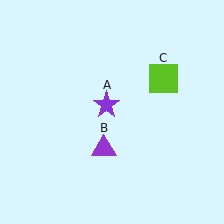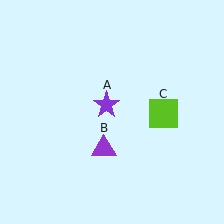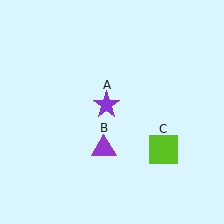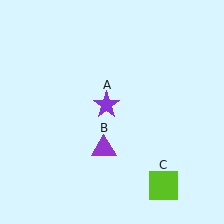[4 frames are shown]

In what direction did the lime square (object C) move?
The lime square (object C) moved down.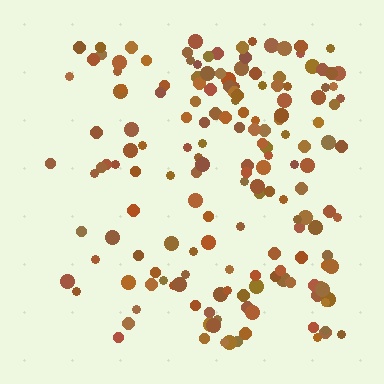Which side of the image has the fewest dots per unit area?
The left.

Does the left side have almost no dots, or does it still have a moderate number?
Still a moderate number, just noticeably fewer than the right.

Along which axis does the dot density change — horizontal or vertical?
Horizontal.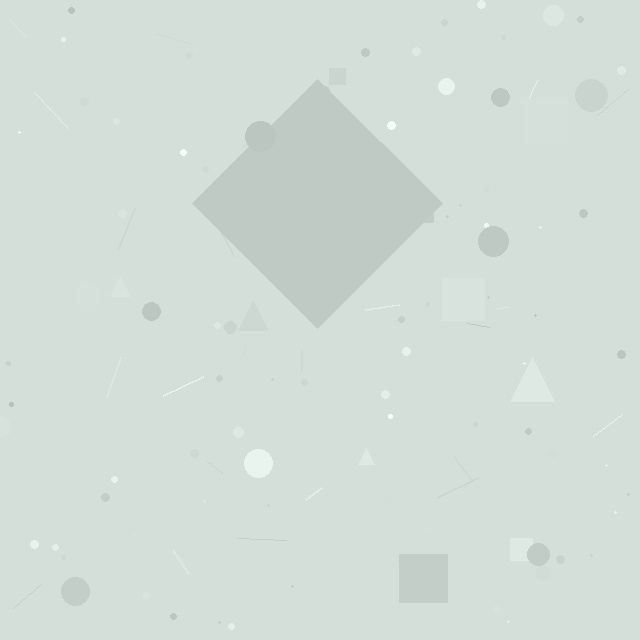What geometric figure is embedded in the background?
A diamond is embedded in the background.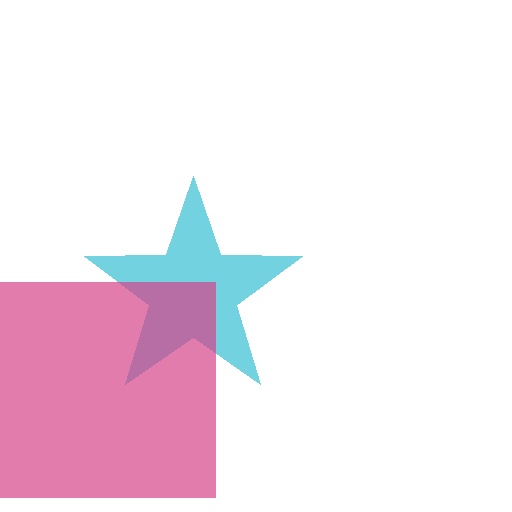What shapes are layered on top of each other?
The layered shapes are: a cyan star, a magenta square.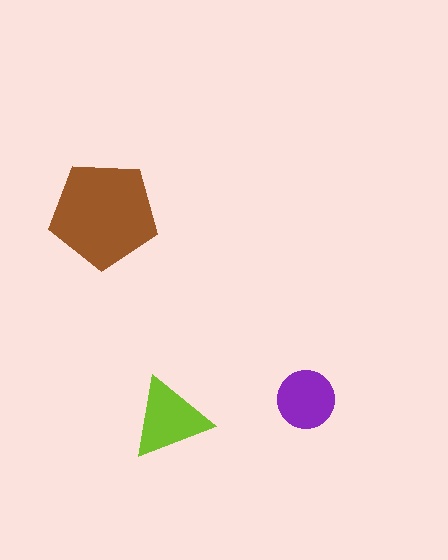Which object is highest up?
The brown pentagon is topmost.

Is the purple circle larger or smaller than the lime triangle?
Smaller.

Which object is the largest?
The brown pentagon.